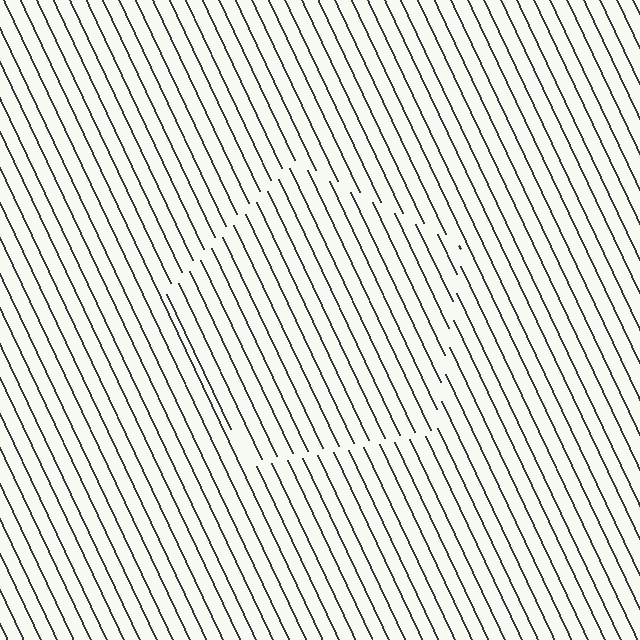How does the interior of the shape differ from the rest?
The interior of the shape contains the same grating, shifted by half a period — the contour is defined by the phase discontinuity where line-ends from the inner and outer gratings abut.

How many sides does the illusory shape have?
5 sides — the line-ends trace a pentagon.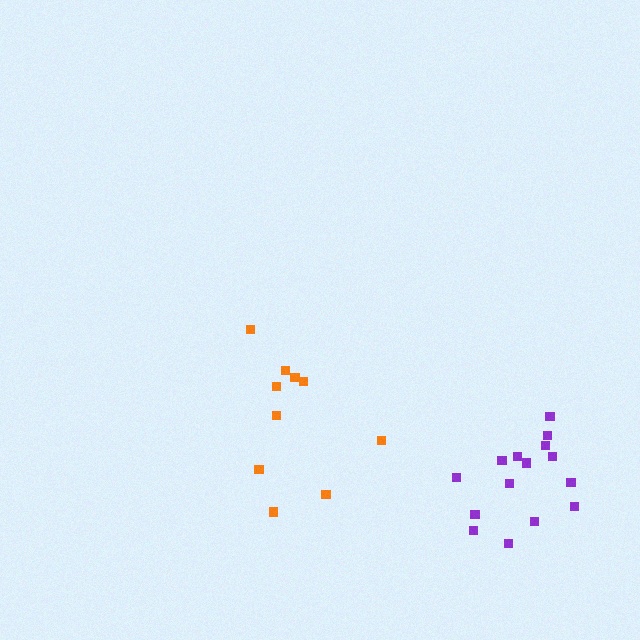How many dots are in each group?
Group 1: 15 dots, Group 2: 10 dots (25 total).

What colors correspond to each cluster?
The clusters are colored: purple, orange.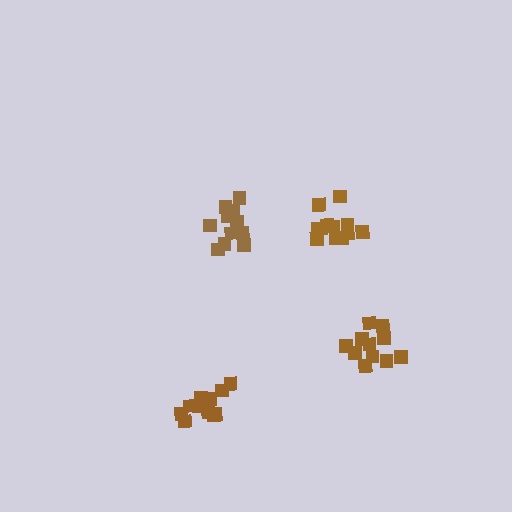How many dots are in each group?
Group 1: 13 dots, Group 2: 11 dots, Group 3: 11 dots, Group 4: 12 dots (47 total).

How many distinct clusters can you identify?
There are 4 distinct clusters.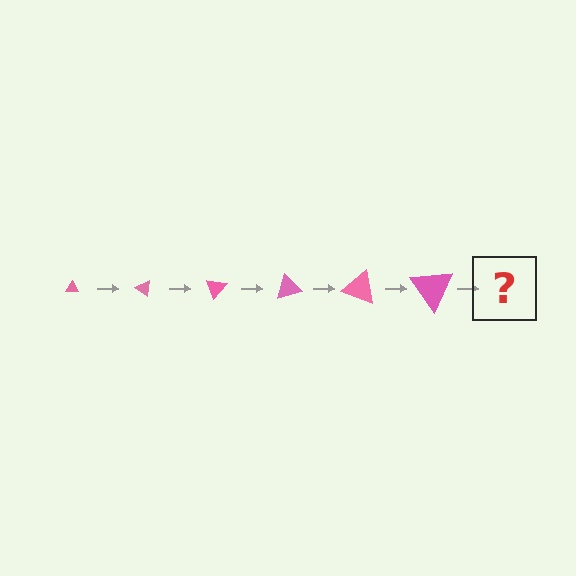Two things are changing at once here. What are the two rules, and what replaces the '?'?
The two rules are that the triangle grows larger each step and it rotates 35 degrees each step. The '?' should be a triangle, larger than the previous one and rotated 210 degrees from the start.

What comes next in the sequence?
The next element should be a triangle, larger than the previous one and rotated 210 degrees from the start.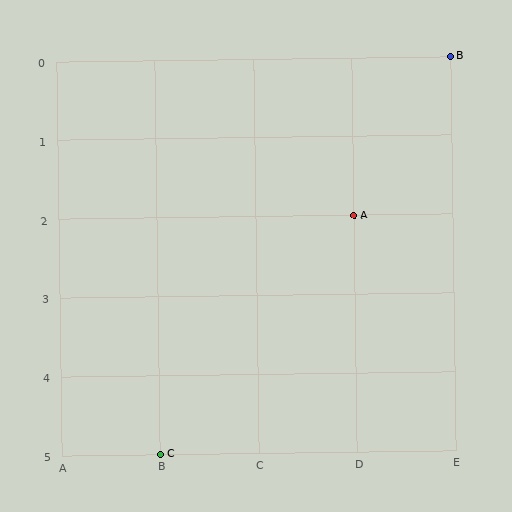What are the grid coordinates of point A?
Point A is at grid coordinates (D, 2).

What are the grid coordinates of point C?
Point C is at grid coordinates (B, 5).